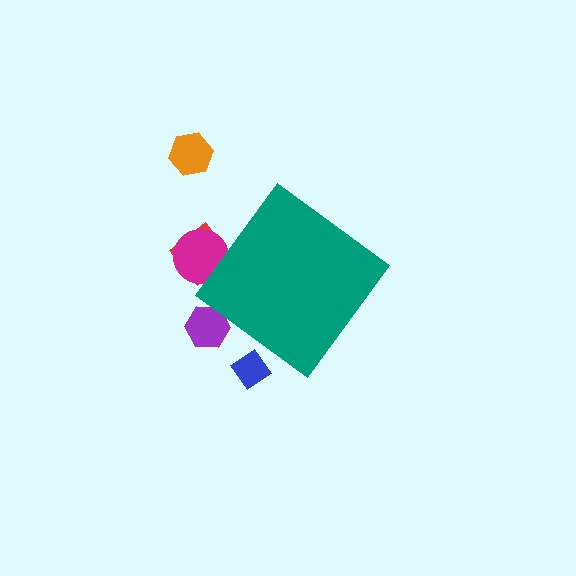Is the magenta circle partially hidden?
Yes, the magenta circle is partially hidden behind the teal diamond.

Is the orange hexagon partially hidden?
No, the orange hexagon is fully visible.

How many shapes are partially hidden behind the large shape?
4 shapes are partially hidden.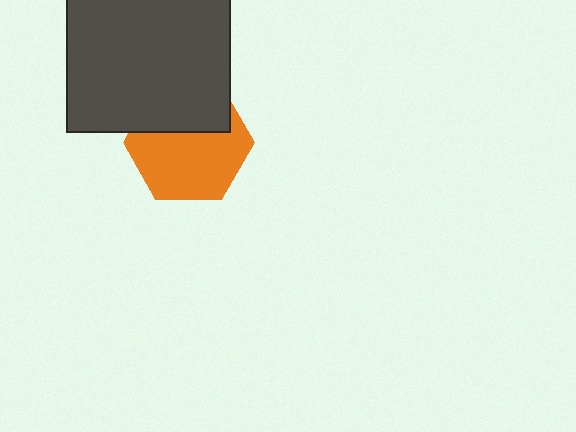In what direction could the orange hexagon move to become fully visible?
The orange hexagon could move down. That would shift it out from behind the dark gray square entirely.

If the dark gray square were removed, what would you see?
You would see the complete orange hexagon.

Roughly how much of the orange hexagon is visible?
About half of it is visible (roughly 63%).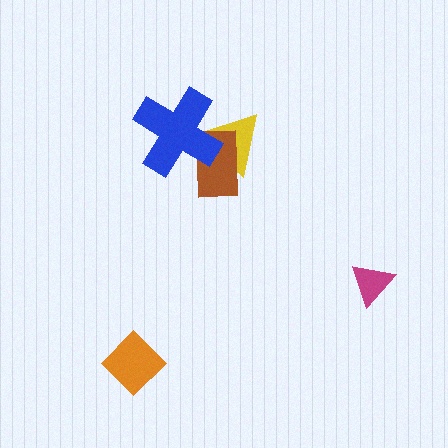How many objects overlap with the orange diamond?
0 objects overlap with the orange diamond.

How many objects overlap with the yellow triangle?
2 objects overlap with the yellow triangle.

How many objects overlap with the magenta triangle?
0 objects overlap with the magenta triangle.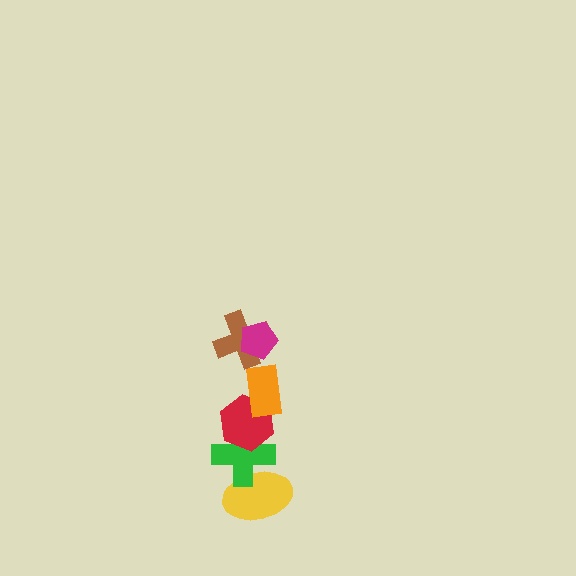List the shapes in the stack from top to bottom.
From top to bottom: the magenta pentagon, the brown cross, the orange rectangle, the red hexagon, the green cross, the yellow ellipse.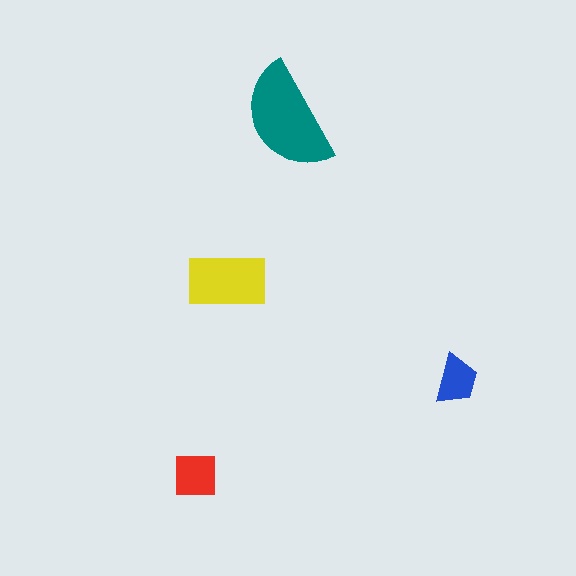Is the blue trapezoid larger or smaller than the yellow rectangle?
Smaller.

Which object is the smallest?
The blue trapezoid.